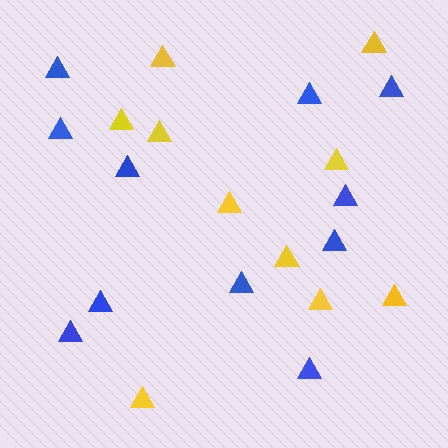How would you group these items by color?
There are 2 groups: one group of blue triangles (11) and one group of yellow triangles (10).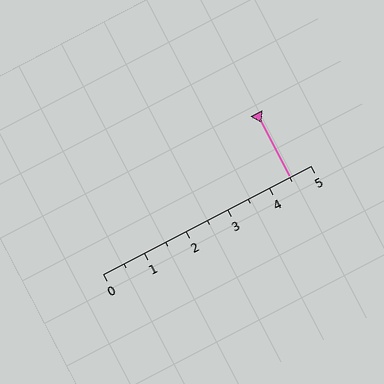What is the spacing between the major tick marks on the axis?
The major ticks are spaced 1 apart.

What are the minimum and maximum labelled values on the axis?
The axis runs from 0 to 5.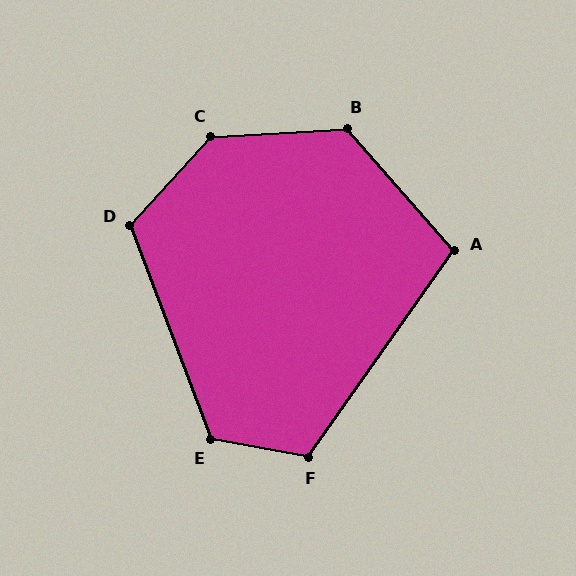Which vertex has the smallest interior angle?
A, at approximately 104 degrees.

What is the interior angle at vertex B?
Approximately 128 degrees (obtuse).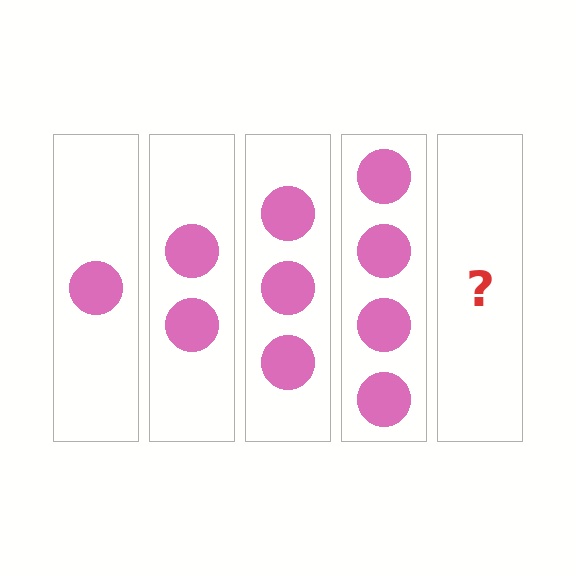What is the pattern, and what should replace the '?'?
The pattern is that each step adds one more circle. The '?' should be 5 circles.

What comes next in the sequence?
The next element should be 5 circles.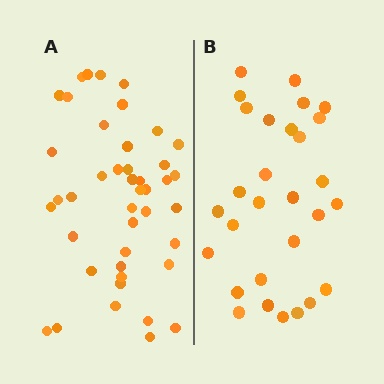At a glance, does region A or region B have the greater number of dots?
Region A (the left region) has more dots.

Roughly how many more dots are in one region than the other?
Region A has approximately 15 more dots than region B.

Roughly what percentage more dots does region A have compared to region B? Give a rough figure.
About 50% more.